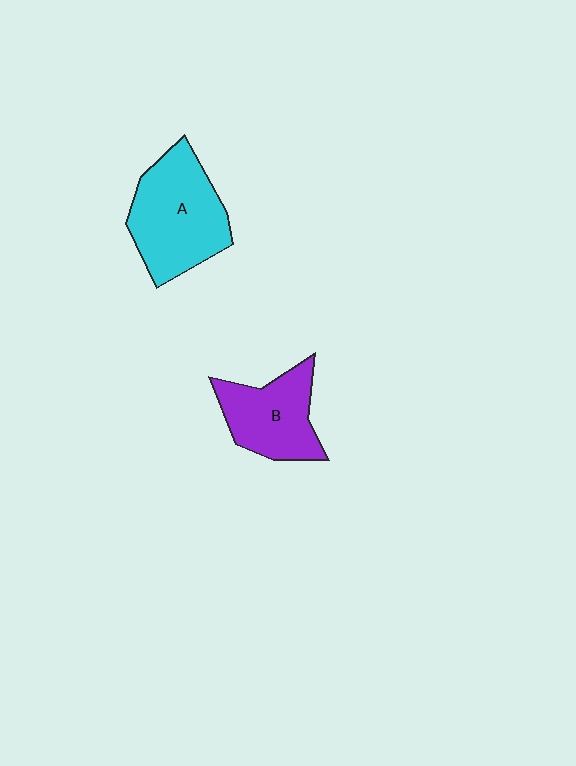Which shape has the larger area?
Shape A (cyan).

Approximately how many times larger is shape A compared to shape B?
Approximately 1.3 times.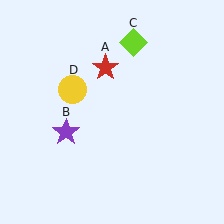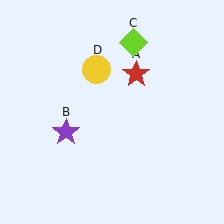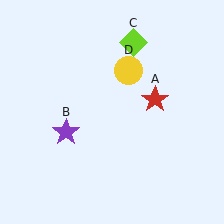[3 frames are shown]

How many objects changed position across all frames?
2 objects changed position: red star (object A), yellow circle (object D).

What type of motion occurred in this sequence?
The red star (object A), yellow circle (object D) rotated clockwise around the center of the scene.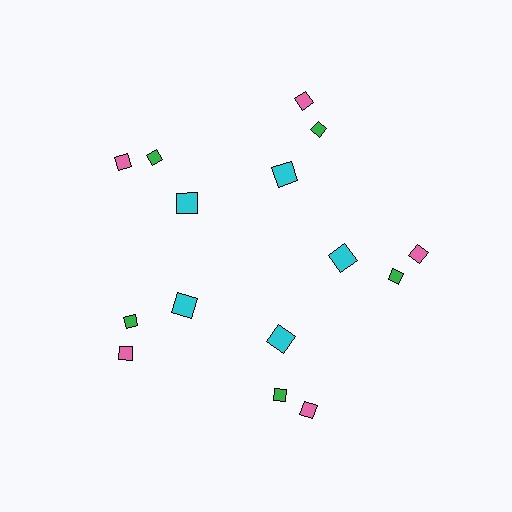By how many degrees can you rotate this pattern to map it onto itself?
The pattern maps onto itself every 72 degrees of rotation.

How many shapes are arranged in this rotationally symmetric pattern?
There are 15 shapes, arranged in 5 groups of 3.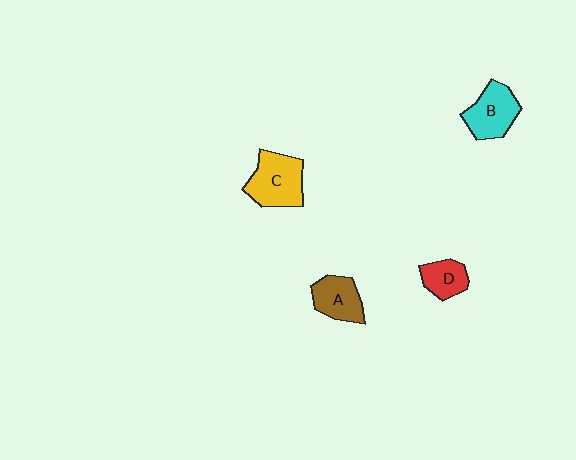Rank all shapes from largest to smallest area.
From largest to smallest: C (yellow), B (cyan), A (brown), D (red).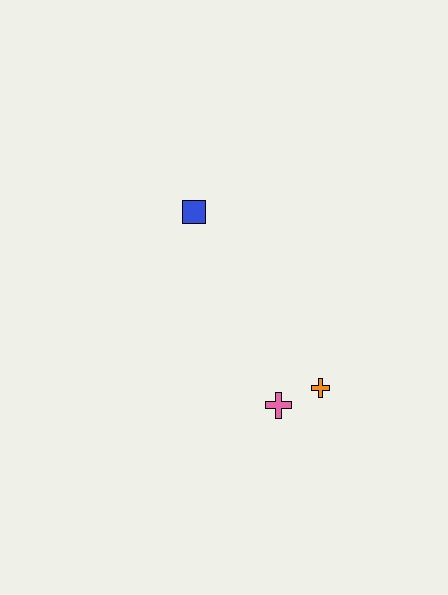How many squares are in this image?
There is 1 square.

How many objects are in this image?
There are 3 objects.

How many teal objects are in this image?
There are no teal objects.